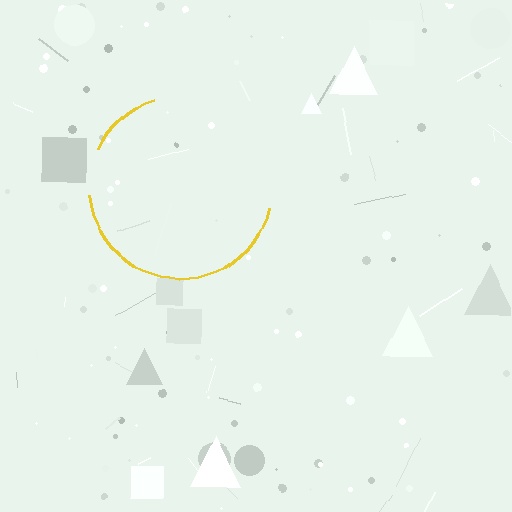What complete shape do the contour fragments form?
The contour fragments form a circle.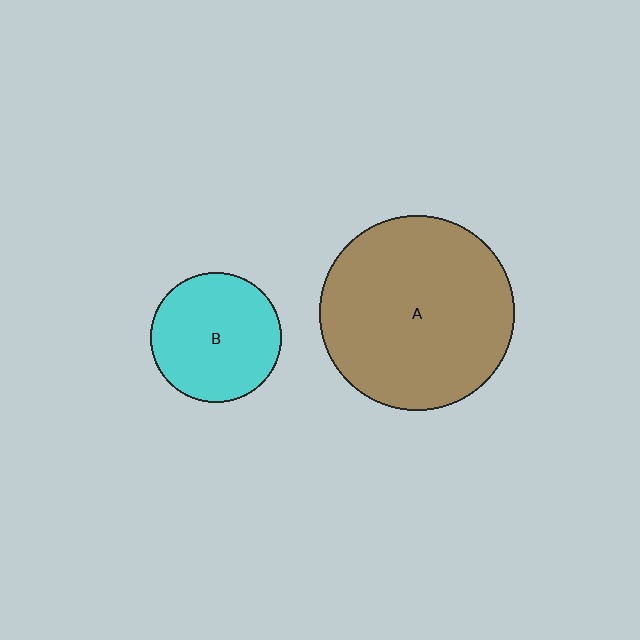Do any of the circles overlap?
No, none of the circles overlap.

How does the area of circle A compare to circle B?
Approximately 2.2 times.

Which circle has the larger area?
Circle A (brown).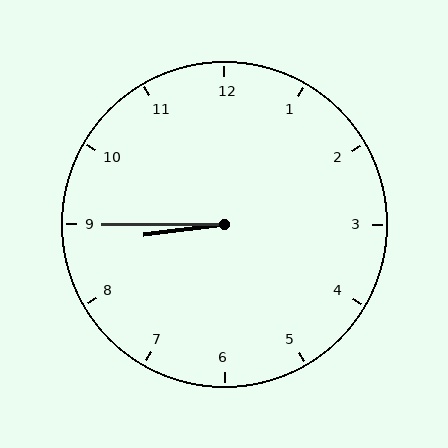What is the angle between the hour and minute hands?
Approximately 8 degrees.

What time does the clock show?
8:45.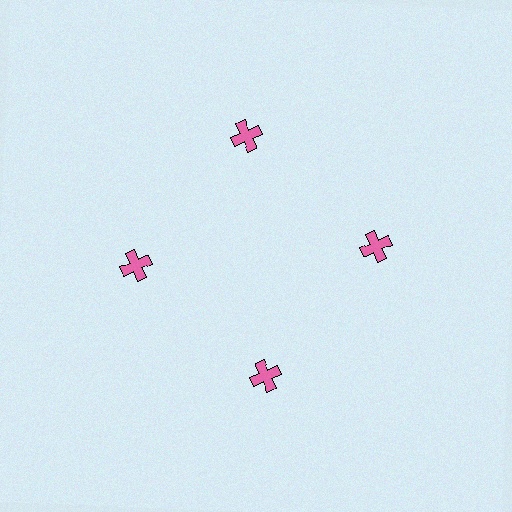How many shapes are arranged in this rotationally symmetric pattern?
There are 4 shapes, arranged in 4 groups of 1.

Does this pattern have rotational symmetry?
Yes, this pattern has 4-fold rotational symmetry. It looks the same after rotating 90 degrees around the center.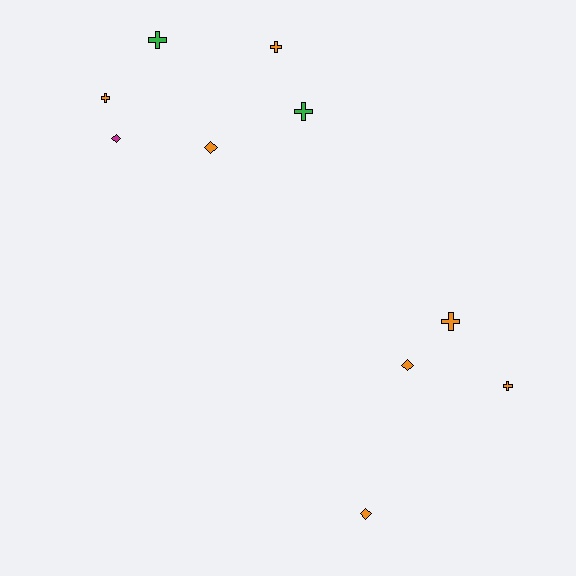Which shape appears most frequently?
Cross, with 6 objects.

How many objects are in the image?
There are 10 objects.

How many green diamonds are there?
There are no green diamonds.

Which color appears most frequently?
Orange, with 7 objects.